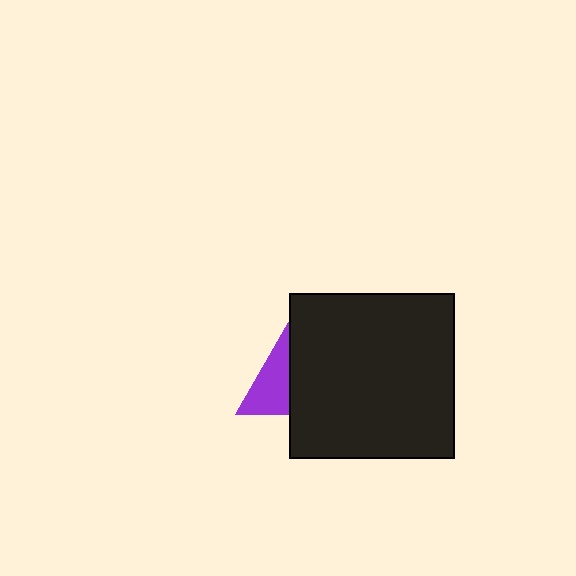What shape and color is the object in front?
The object in front is a black square.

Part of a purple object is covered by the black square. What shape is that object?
It is a triangle.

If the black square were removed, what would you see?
You would see the complete purple triangle.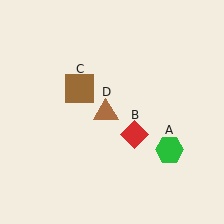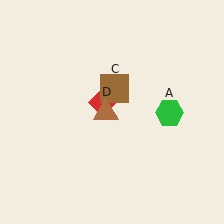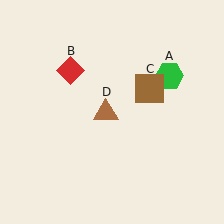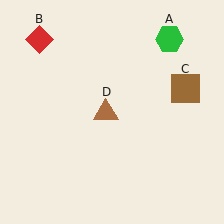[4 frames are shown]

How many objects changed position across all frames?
3 objects changed position: green hexagon (object A), red diamond (object B), brown square (object C).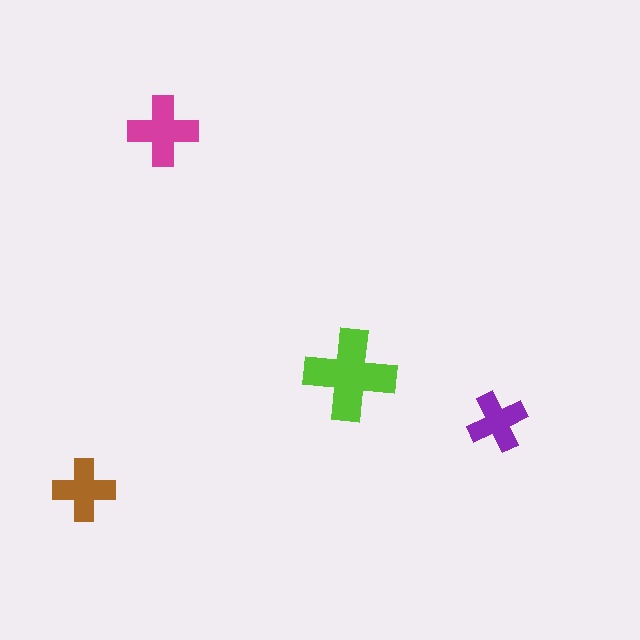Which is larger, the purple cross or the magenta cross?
The magenta one.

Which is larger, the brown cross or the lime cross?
The lime one.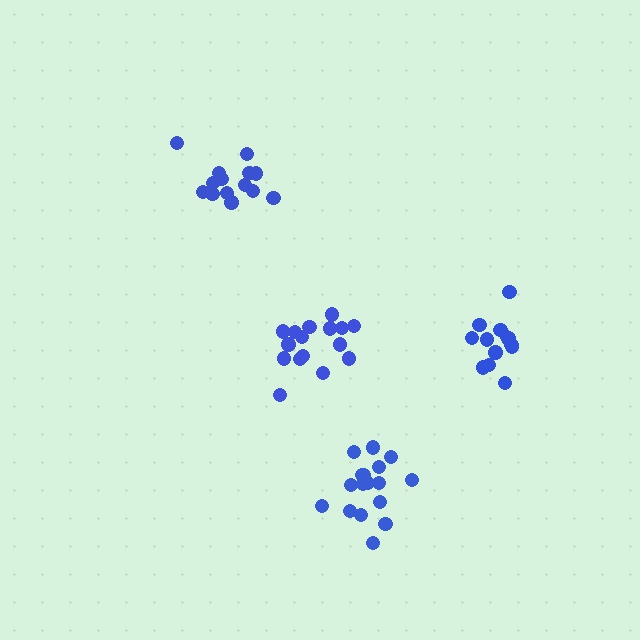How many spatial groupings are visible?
There are 4 spatial groupings.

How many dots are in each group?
Group 1: 13 dots, Group 2: 14 dots, Group 3: 17 dots, Group 4: 16 dots (60 total).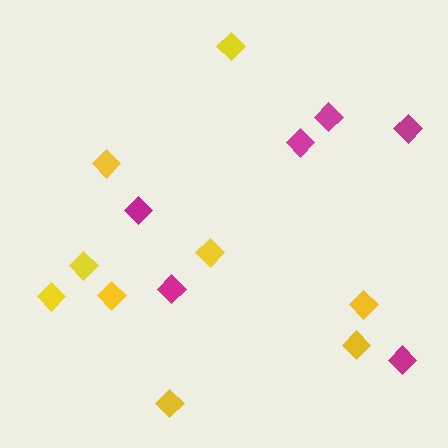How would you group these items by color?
There are 2 groups: one group of yellow diamonds (9) and one group of magenta diamonds (6).